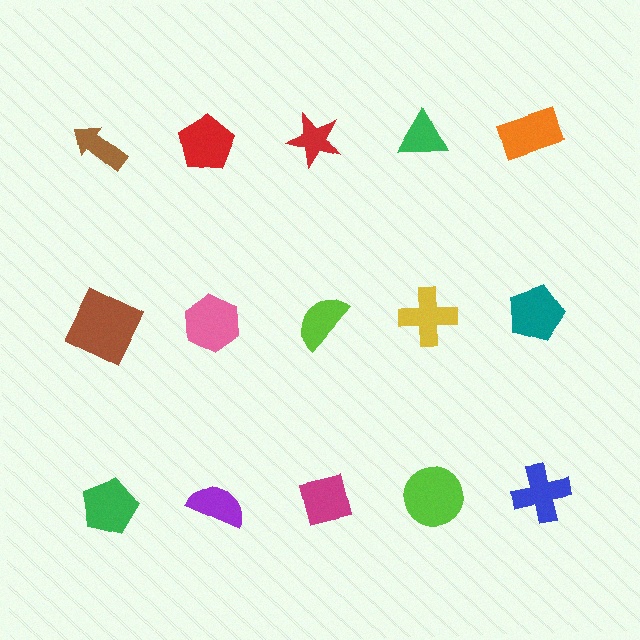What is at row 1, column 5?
An orange rectangle.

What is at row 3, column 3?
A magenta square.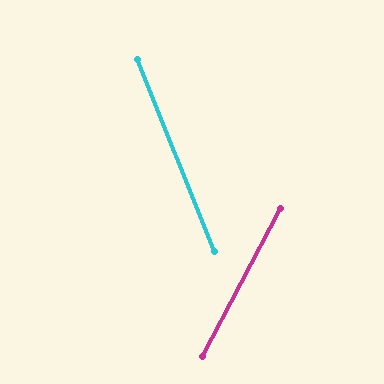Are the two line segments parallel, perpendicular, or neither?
Neither parallel nor perpendicular — they differ by about 50°.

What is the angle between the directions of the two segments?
Approximately 50 degrees.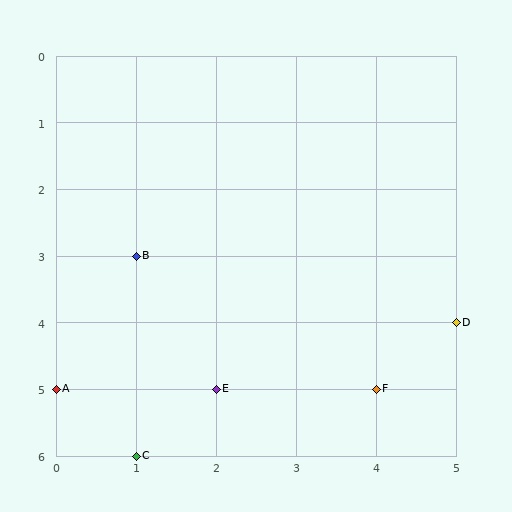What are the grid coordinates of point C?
Point C is at grid coordinates (1, 6).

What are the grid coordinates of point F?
Point F is at grid coordinates (4, 5).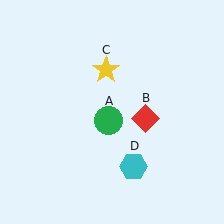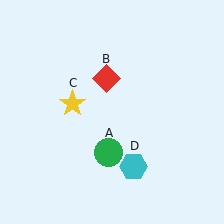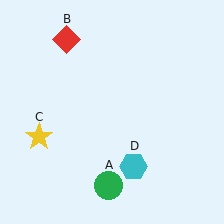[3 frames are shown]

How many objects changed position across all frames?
3 objects changed position: green circle (object A), red diamond (object B), yellow star (object C).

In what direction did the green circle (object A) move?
The green circle (object A) moved down.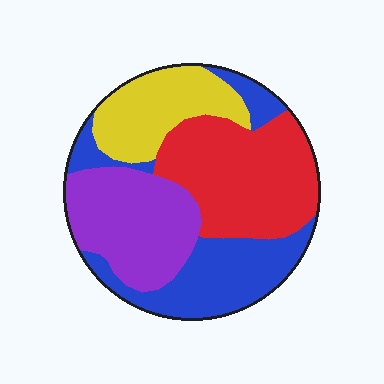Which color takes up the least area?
Yellow, at roughly 20%.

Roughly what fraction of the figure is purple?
Purple takes up less than a quarter of the figure.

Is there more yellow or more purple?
Purple.